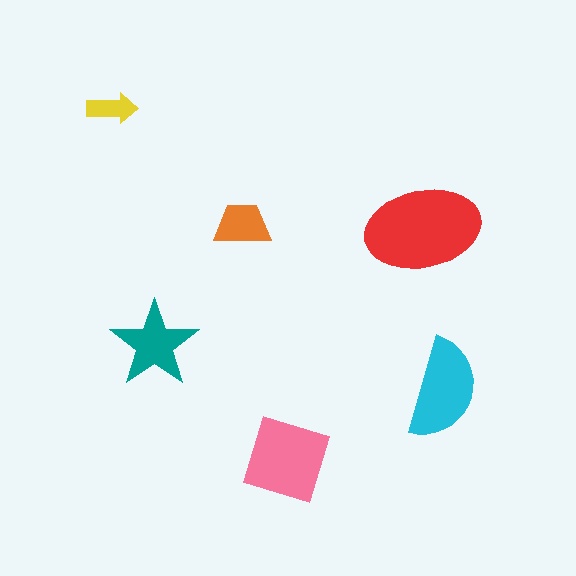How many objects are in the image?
There are 6 objects in the image.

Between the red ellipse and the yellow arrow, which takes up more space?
The red ellipse.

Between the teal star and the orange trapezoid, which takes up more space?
The teal star.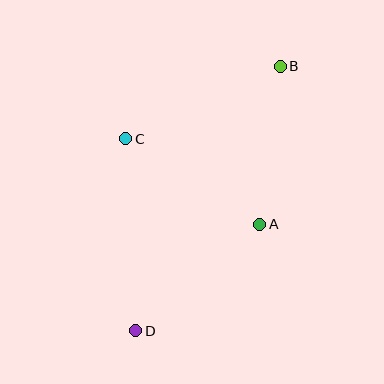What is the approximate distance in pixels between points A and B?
The distance between A and B is approximately 159 pixels.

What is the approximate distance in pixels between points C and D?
The distance between C and D is approximately 192 pixels.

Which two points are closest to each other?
Points A and C are closest to each other.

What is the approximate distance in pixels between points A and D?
The distance between A and D is approximately 163 pixels.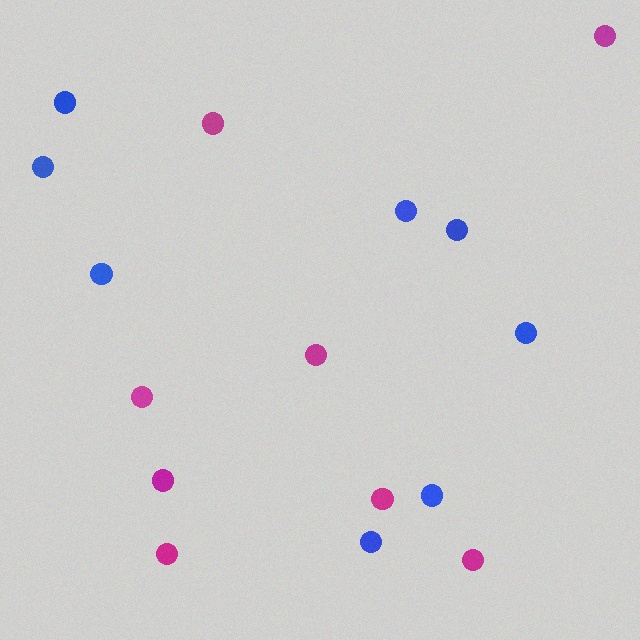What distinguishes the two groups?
There are 2 groups: one group of magenta circles (8) and one group of blue circles (8).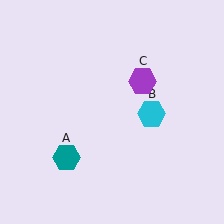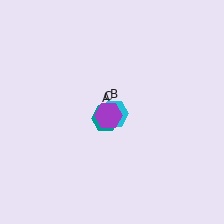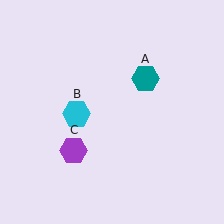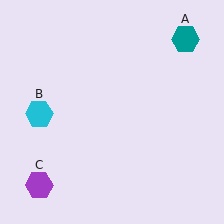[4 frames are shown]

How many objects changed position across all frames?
3 objects changed position: teal hexagon (object A), cyan hexagon (object B), purple hexagon (object C).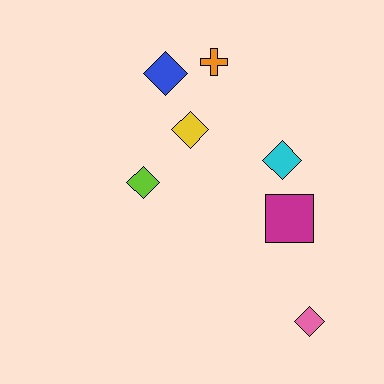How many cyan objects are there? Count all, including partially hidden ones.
There is 1 cyan object.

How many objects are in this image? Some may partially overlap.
There are 7 objects.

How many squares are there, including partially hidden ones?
There is 1 square.